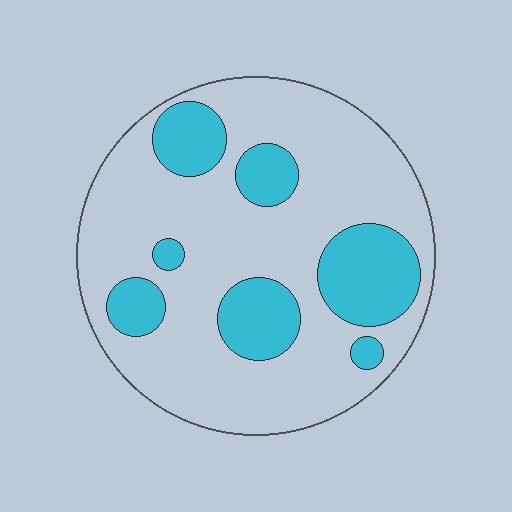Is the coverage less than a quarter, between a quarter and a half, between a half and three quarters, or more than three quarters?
Between a quarter and a half.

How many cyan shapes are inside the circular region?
7.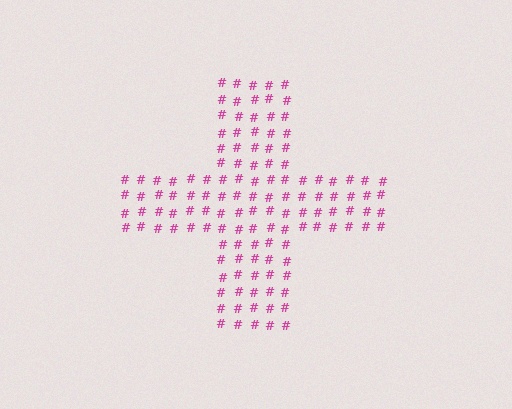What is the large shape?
The large shape is a cross.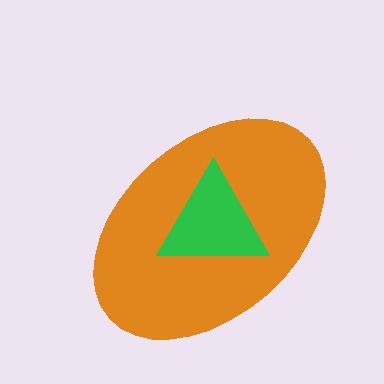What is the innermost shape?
The green triangle.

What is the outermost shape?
The orange ellipse.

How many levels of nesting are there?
2.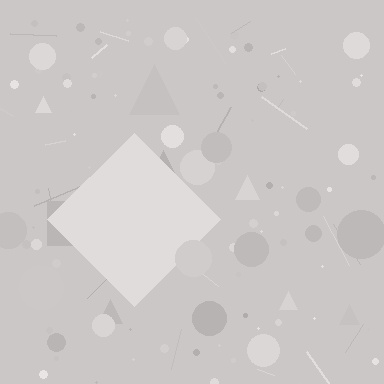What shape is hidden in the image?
A diamond is hidden in the image.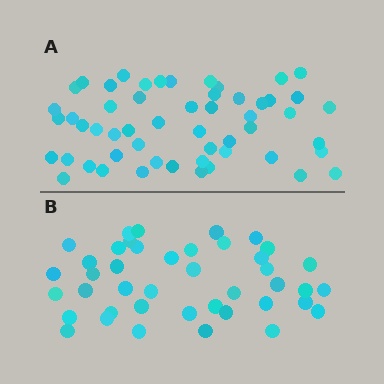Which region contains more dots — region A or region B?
Region A (the top region) has more dots.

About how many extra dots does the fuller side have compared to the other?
Region A has roughly 12 or so more dots than region B.